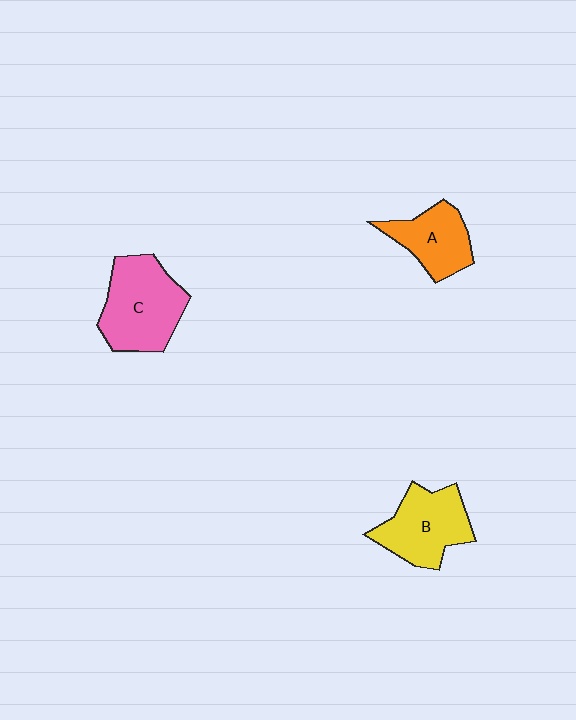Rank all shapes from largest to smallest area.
From largest to smallest: C (pink), B (yellow), A (orange).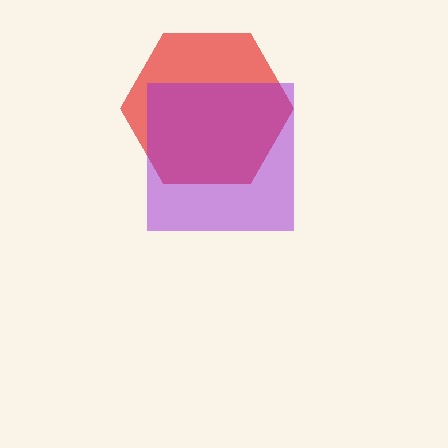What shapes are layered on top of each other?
The layered shapes are: a red hexagon, a purple square.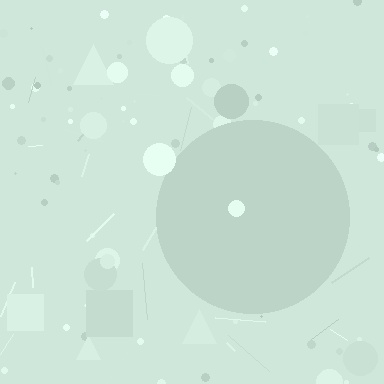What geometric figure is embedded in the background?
A circle is embedded in the background.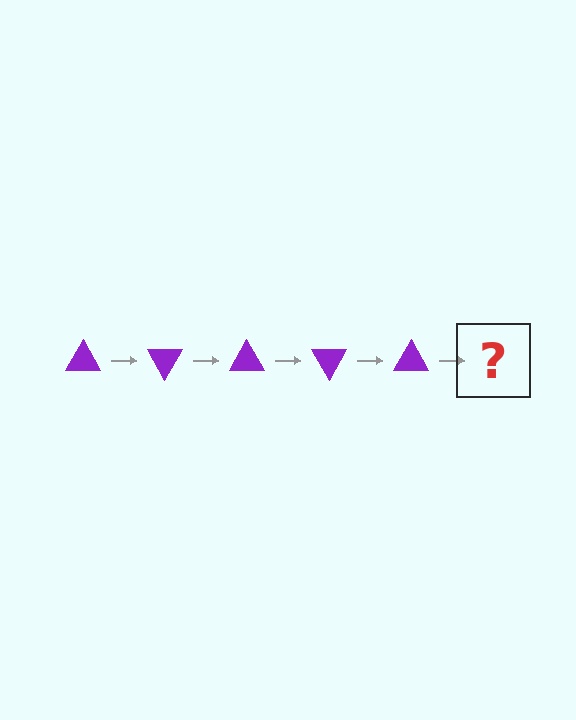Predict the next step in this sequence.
The next step is a purple triangle rotated 300 degrees.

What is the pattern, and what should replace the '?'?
The pattern is that the triangle rotates 60 degrees each step. The '?' should be a purple triangle rotated 300 degrees.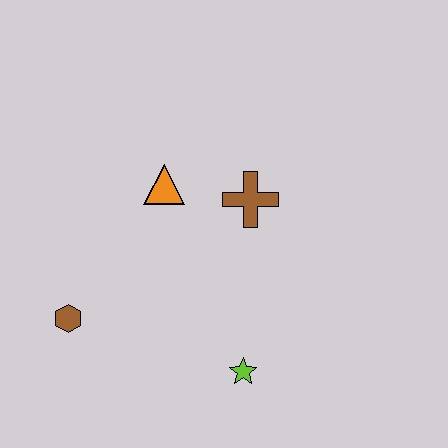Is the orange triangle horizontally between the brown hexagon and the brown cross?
Yes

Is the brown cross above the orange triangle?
No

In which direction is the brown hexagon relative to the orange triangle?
The brown hexagon is below the orange triangle.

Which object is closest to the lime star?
The brown cross is closest to the lime star.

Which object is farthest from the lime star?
The orange triangle is farthest from the lime star.